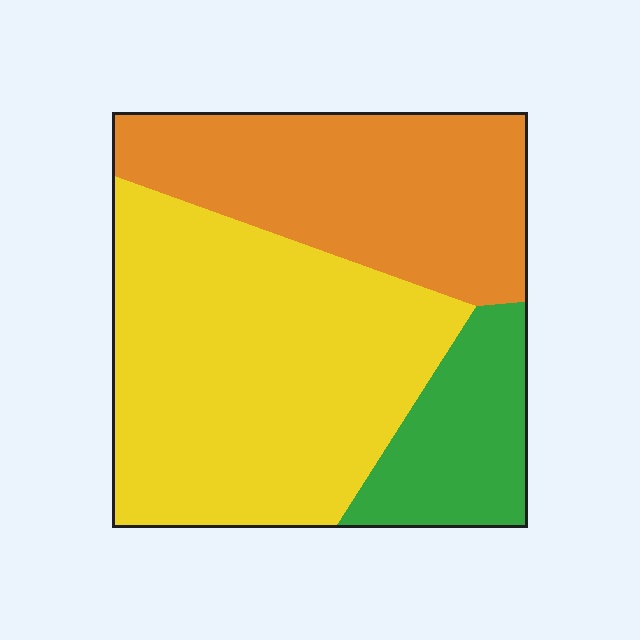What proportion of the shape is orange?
Orange takes up about one third (1/3) of the shape.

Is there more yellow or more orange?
Yellow.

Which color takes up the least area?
Green, at roughly 15%.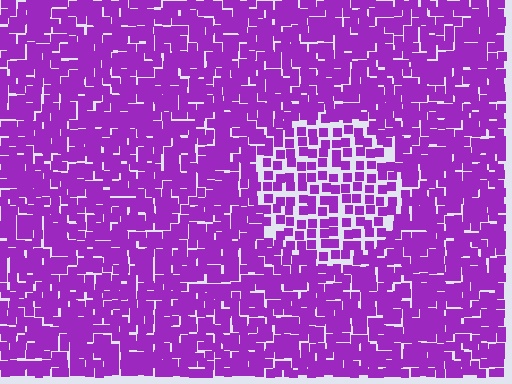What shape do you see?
I see a circle.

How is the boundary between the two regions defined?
The boundary is defined by a change in element density (approximately 1.8x ratio). All elements are the same color, size, and shape.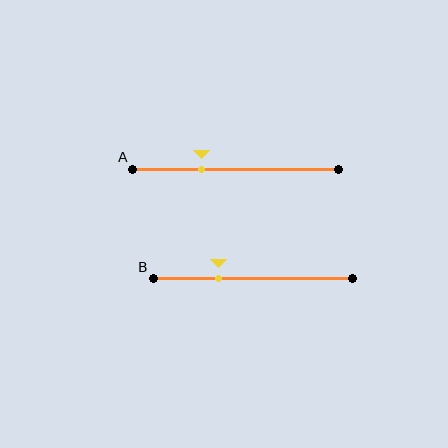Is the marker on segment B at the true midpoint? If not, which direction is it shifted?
No, the marker on segment B is shifted to the left by about 17% of the segment length.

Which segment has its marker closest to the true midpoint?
Segment A has its marker closest to the true midpoint.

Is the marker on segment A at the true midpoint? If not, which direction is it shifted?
No, the marker on segment A is shifted to the left by about 16% of the segment length.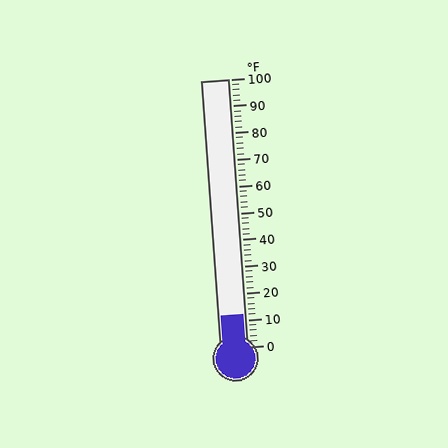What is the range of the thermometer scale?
The thermometer scale ranges from 0°F to 100°F.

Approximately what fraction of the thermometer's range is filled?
The thermometer is filled to approximately 10% of its range.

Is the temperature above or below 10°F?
The temperature is above 10°F.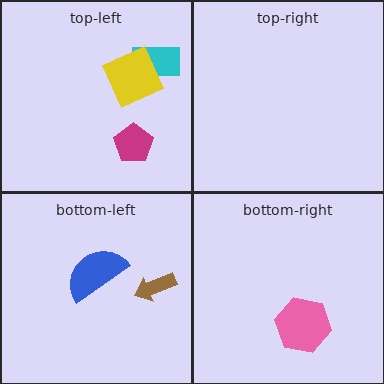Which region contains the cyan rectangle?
The top-left region.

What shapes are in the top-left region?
The cyan rectangle, the magenta pentagon, the yellow diamond.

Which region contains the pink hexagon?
The bottom-right region.